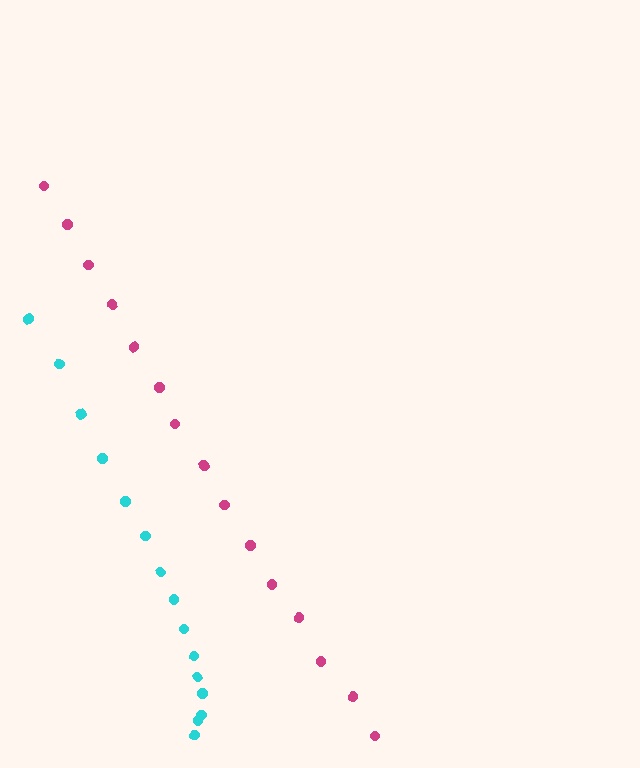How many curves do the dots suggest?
There are 2 distinct paths.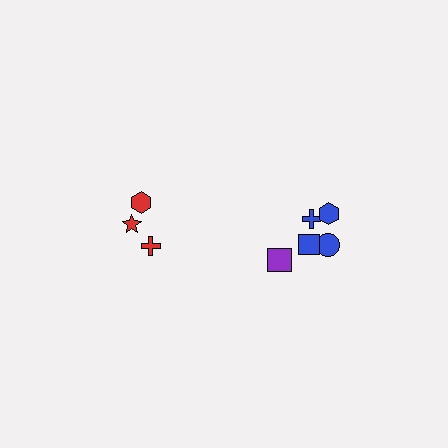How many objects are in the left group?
There are 3 objects.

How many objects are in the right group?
There are 5 objects.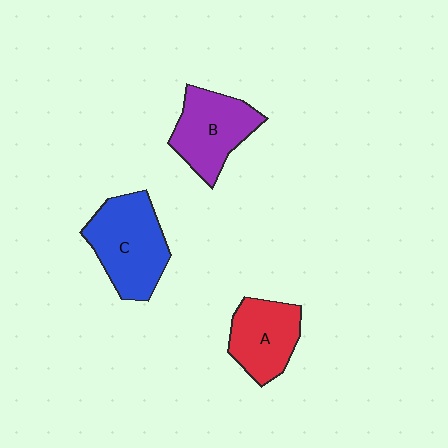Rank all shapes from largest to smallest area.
From largest to smallest: C (blue), B (purple), A (red).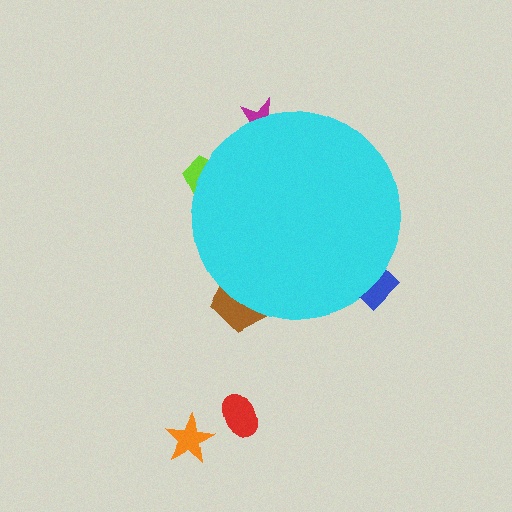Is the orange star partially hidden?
No, the orange star is fully visible.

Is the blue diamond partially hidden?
Yes, the blue diamond is partially hidden behind the cyan circle.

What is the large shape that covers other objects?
A cyan circle.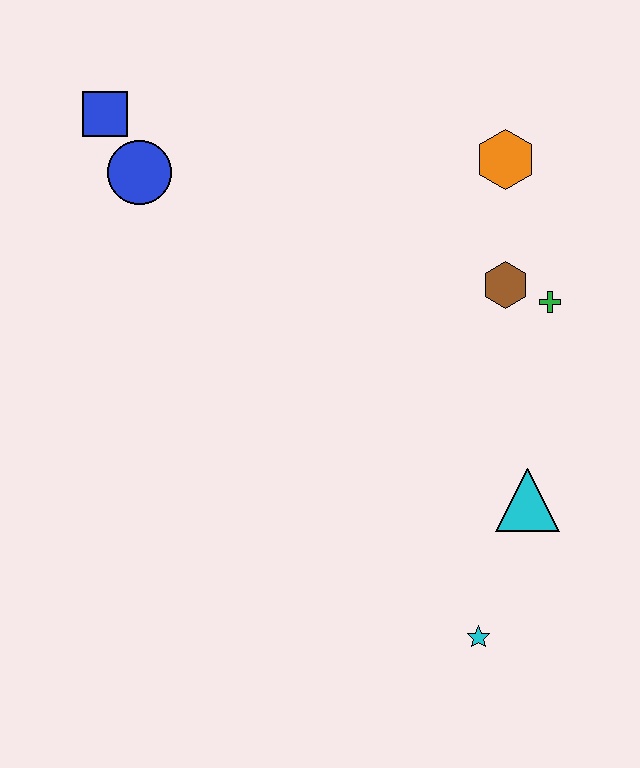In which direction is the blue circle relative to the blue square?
The blue circle is below the blue square.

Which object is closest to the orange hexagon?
The brown hexagon is closest to the orange hexagon.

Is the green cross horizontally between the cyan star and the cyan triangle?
No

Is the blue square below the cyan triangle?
No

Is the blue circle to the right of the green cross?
No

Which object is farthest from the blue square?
The cyan star is farthest from the blue square.